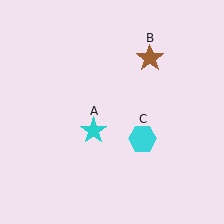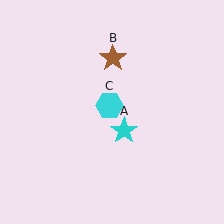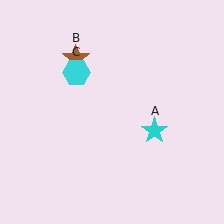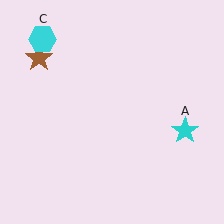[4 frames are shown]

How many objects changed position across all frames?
3 objects changed position: cyan star (object A), brown star (object B), cyan hexagon (object C).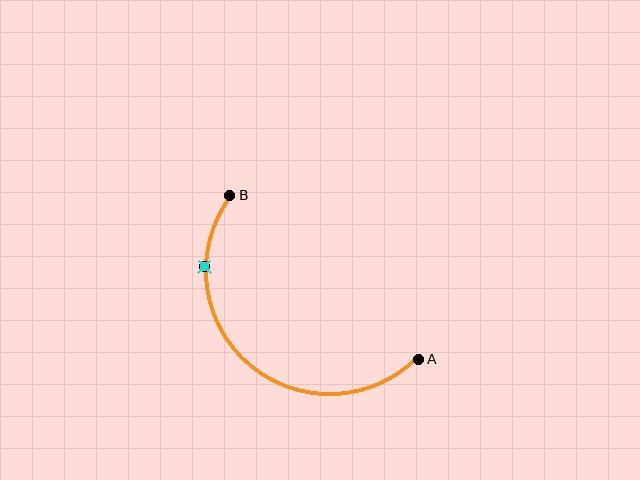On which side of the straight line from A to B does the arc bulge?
The arc bulges below and to the left of the straight line connecting A and B.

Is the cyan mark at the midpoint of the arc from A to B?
No. The cyan mark lies on the arc but is closer to endpoint B. The arc midpoint would be at the point on the curve equidistant along the arc from both A and B.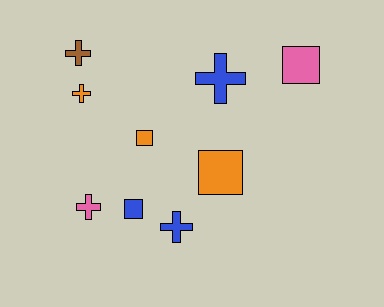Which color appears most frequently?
Blue, with 3 objects.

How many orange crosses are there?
There is 1 orange cross.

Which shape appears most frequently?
Cross, with 5 objects.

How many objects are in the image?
There are 9 objects.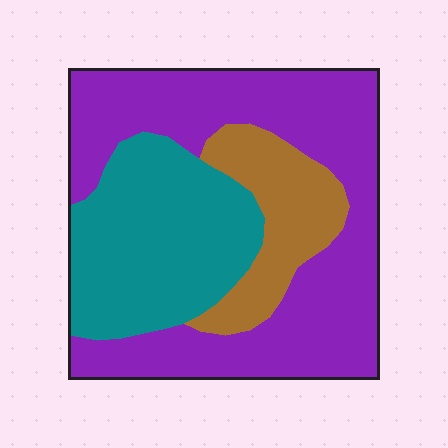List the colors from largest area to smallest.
From largest to smallest: purple, teal, brown.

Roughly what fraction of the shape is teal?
Teal covers 31% of the shape.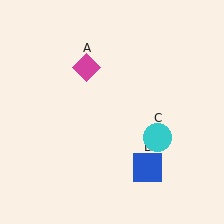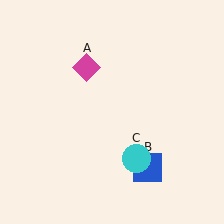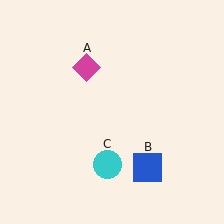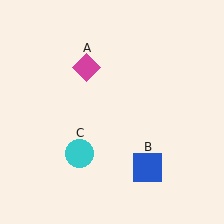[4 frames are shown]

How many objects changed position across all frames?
1 object changed position: cyan circle (object C).